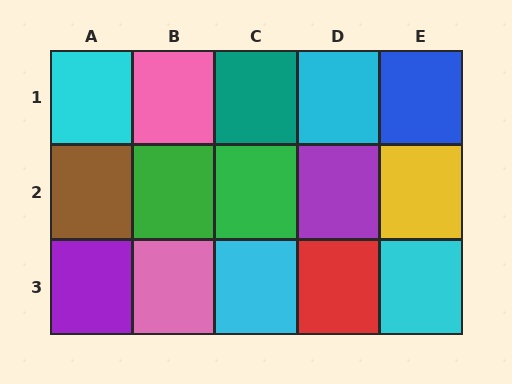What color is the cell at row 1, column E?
Blue.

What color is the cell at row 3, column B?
Pink.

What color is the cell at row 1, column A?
Cyan.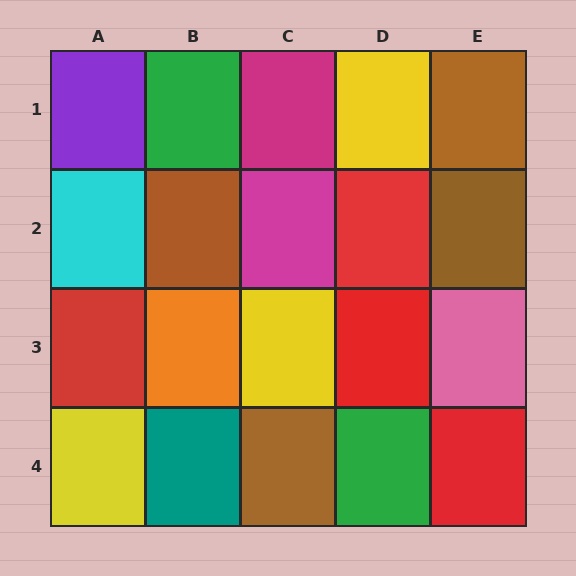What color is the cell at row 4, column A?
Yellow.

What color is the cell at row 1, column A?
Purple.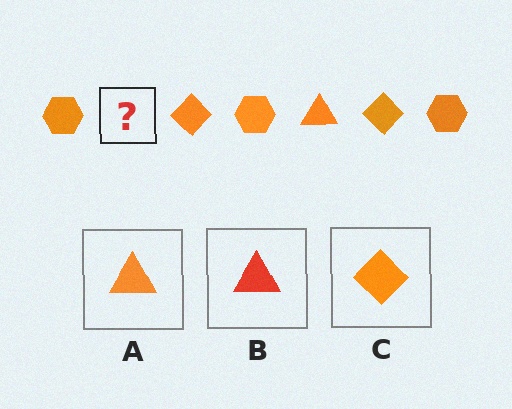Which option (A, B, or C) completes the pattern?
A.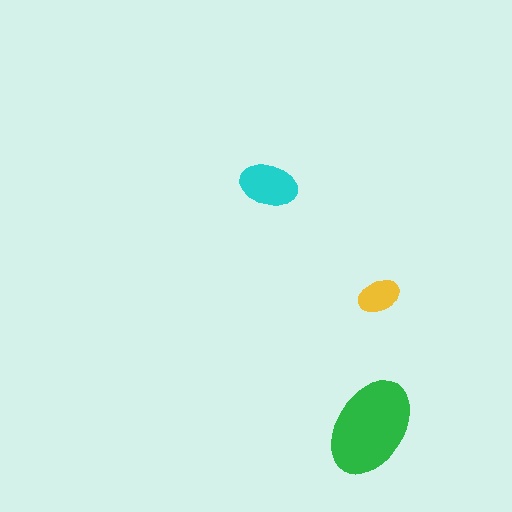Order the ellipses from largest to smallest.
the green one, the cyan one, the yellow one.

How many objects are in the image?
There are 3 objects in the image.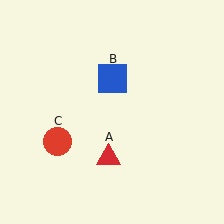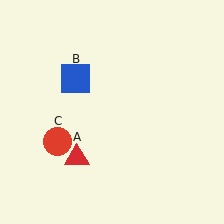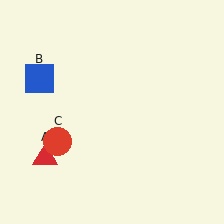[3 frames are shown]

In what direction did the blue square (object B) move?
The blue square (object B) moved left.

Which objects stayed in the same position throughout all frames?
Red circle (object C) remained stationary.